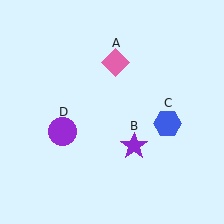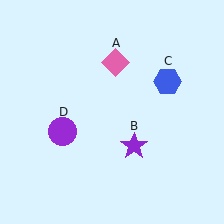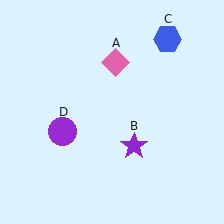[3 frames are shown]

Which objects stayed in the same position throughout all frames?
Pink diamond (object A) and purple star (object B) and purple circle (object D) remained stationary.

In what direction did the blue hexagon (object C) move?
The blue hexagon (object C) moved up.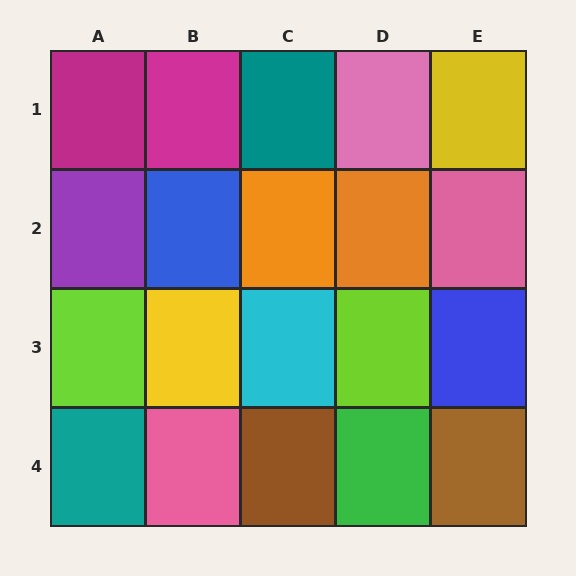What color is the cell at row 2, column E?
Pink.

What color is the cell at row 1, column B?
Magenta.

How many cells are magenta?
2 cells are magenta.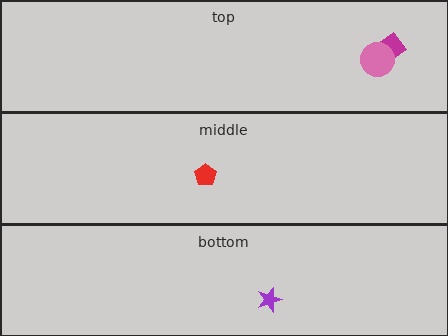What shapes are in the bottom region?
The purple star.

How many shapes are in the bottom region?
1.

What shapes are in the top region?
The magenta diamond, the pink circle.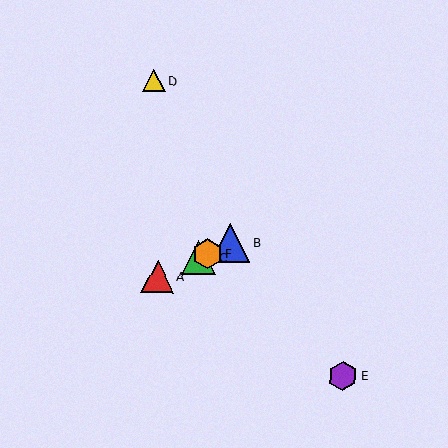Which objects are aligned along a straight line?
Objects A, B, C, F are aligned along a straight line.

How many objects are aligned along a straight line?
4 objects (A, B, C, F) are aligned along a straight line.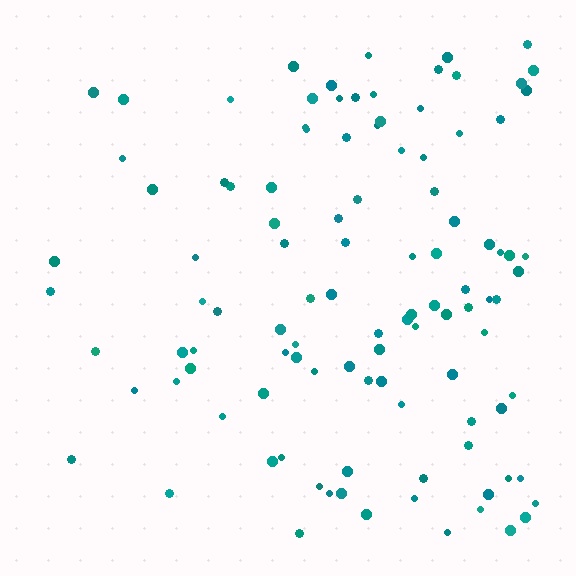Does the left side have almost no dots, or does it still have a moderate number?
Still a moderate number, just noticeably fewer than the right.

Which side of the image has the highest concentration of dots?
The right.